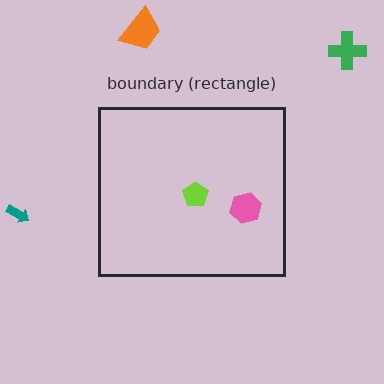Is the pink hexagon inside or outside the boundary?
Inside.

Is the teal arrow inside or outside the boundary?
Outside.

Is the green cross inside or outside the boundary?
Outside.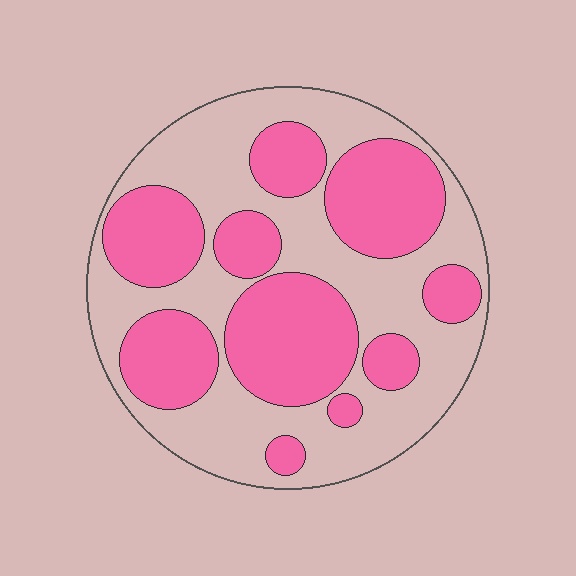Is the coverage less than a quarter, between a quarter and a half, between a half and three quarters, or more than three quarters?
Between a quarter and a half.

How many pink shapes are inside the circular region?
10.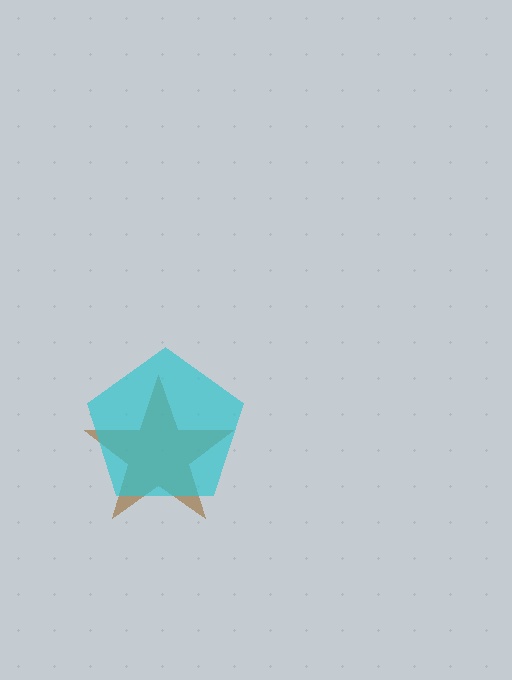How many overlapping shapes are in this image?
There are 2 overlapping shapes in the image.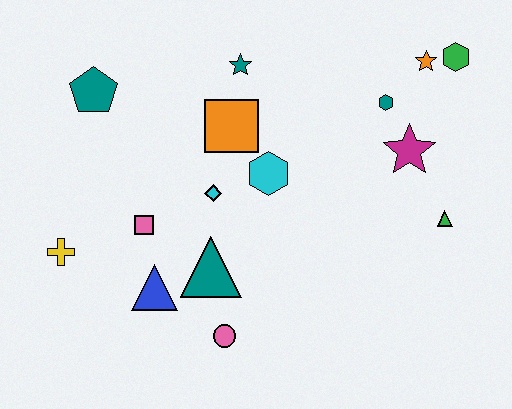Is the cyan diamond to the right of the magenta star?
No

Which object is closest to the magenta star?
The teal hexagon is closest to the magenta star.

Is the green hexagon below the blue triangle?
No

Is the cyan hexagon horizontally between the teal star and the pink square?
No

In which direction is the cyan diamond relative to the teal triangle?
The cyan diamond is above the teal triangle.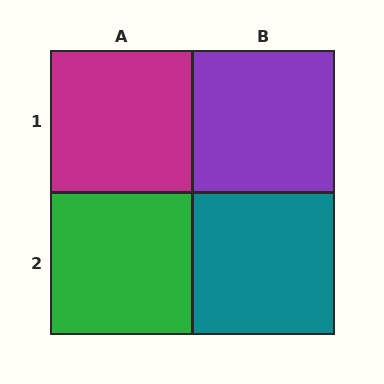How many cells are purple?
1 cell is purple.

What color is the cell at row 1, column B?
Purple.